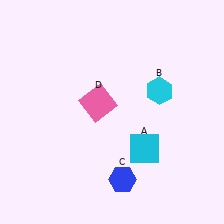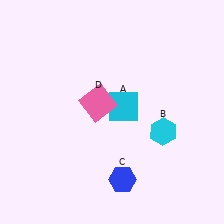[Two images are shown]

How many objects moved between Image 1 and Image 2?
2 objects moved between the two images.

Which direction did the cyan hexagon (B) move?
The cyan hexagon (B) moved down.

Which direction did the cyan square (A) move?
The cyan square (A) moved up.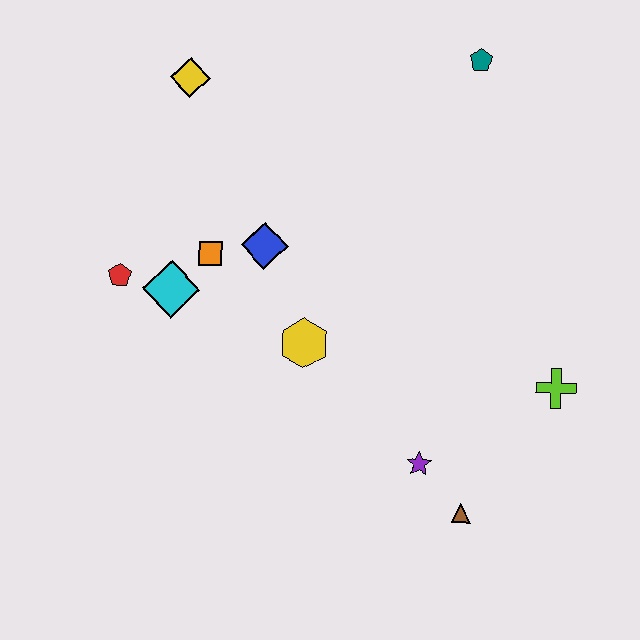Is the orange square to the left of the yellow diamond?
No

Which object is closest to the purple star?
The brown triangle is closest to the purple star.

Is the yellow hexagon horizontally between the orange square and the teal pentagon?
Yes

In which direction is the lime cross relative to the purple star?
The lime cross is to the right of the purple star.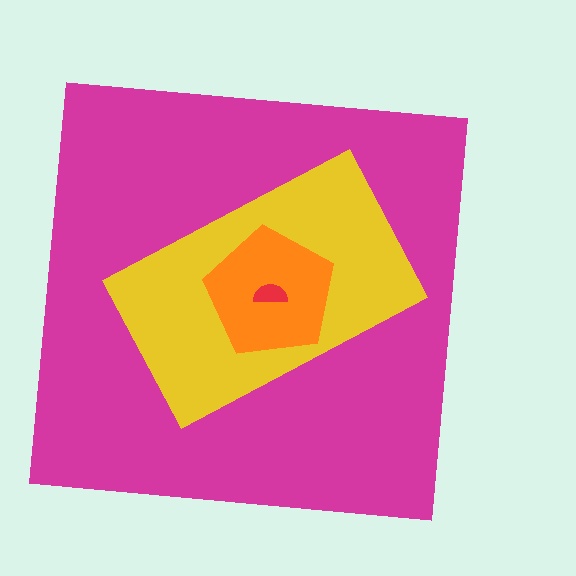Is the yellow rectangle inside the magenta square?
Yes.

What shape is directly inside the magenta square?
The yellow rectangle.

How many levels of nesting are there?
4.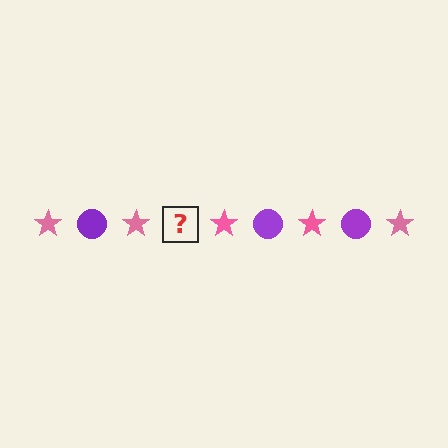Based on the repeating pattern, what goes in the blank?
The blank should be a purple circle.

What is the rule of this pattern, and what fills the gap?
The rule is that the pattern alternates between pink star and purple circle. The gap should be filled with a purple circle.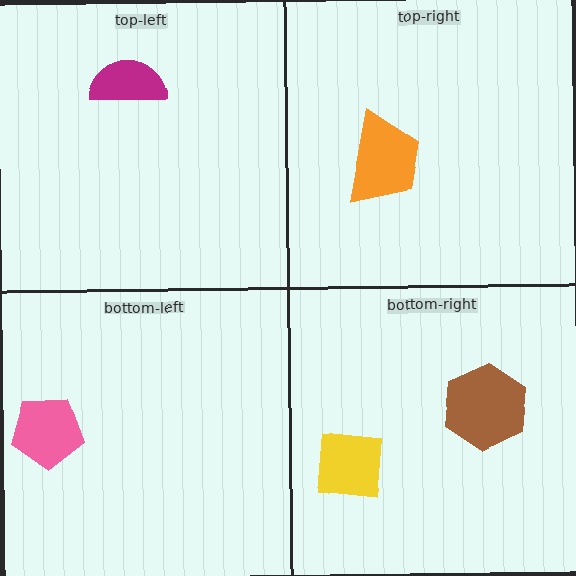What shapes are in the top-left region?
The magenta semicircle.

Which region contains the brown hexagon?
The bottom-right region.